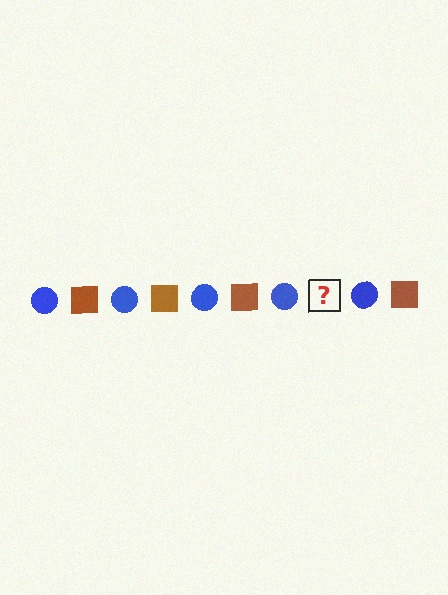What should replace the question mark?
The question mark should be replaced with a brown square.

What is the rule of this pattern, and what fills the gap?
The rule is that the pattern alternates between blue circle and brown square. The gap should be filled with a brown square.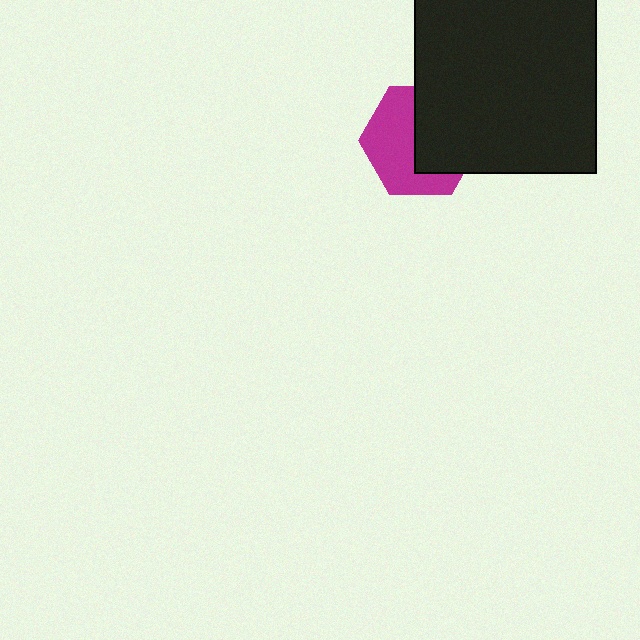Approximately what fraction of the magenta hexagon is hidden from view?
Roughly 48% of the magenta hexagon is hidden behind the black square.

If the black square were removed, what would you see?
You would see the complete magenta hexagon.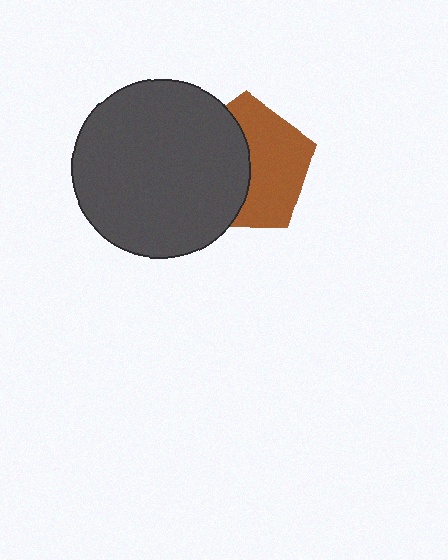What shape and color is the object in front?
The object in front is a dark gray circle.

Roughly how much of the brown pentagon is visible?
About half of it is visible (roughly 52%).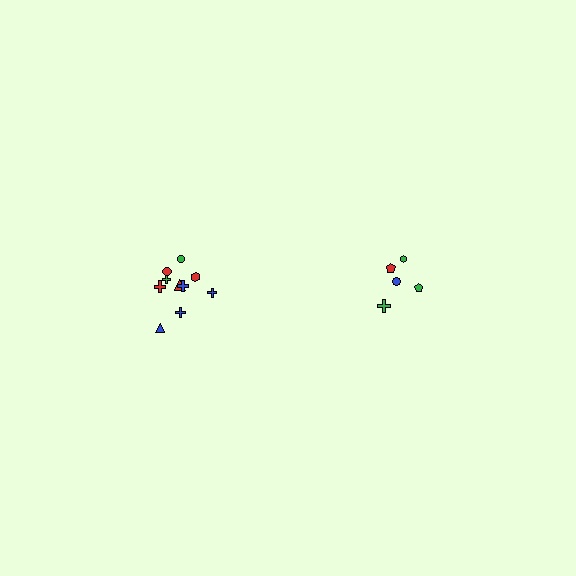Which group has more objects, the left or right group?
The left group.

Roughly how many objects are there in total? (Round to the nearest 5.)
Roughly 15 objects in total.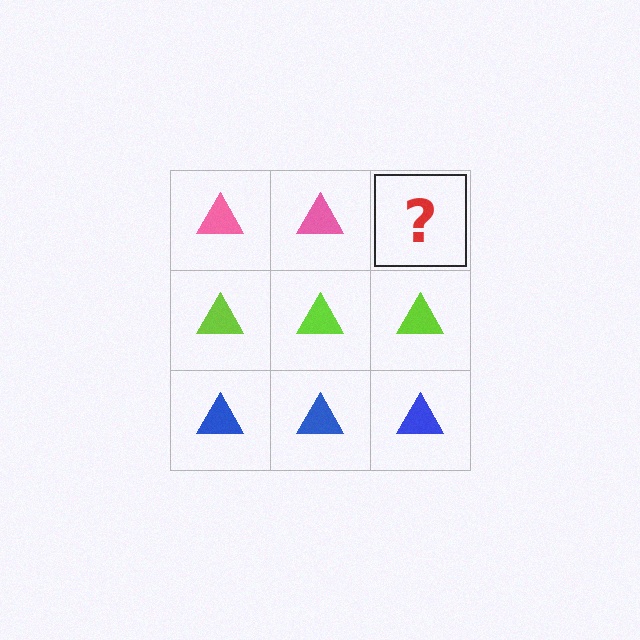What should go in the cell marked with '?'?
The missing cell should contain a pink triangle.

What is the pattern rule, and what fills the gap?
The rule is that each row has a consistent color. The gap should be filled with a pink triangle.